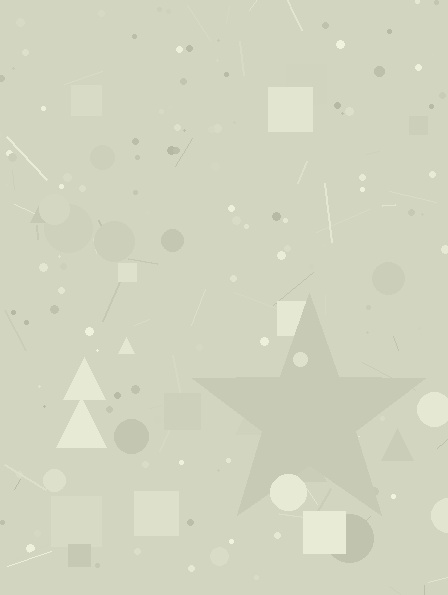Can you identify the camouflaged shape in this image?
The camouflaged shape is a star.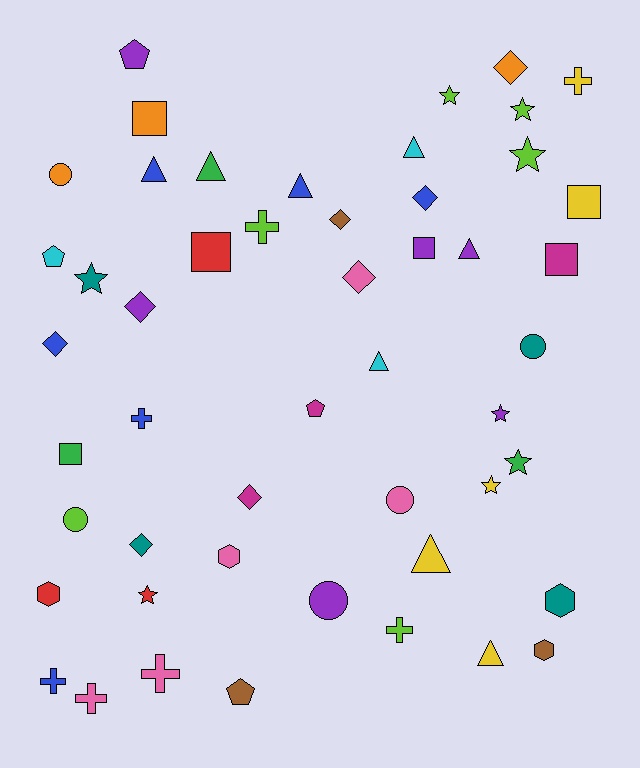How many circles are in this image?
There are 5 circles.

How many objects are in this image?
There are 50 objects.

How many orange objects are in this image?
There are 3 orange objects.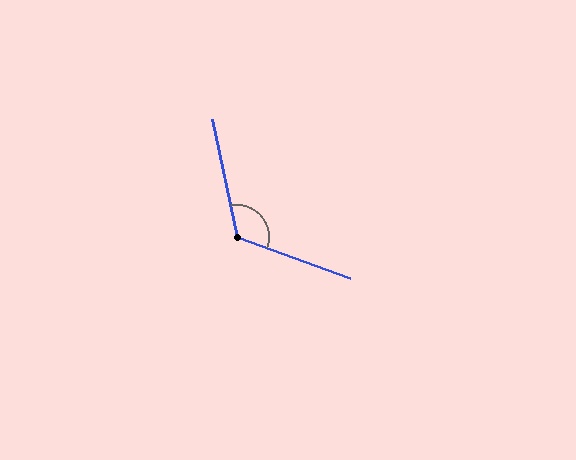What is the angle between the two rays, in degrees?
Approximately 121 degrees.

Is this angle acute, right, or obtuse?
It is obtuse.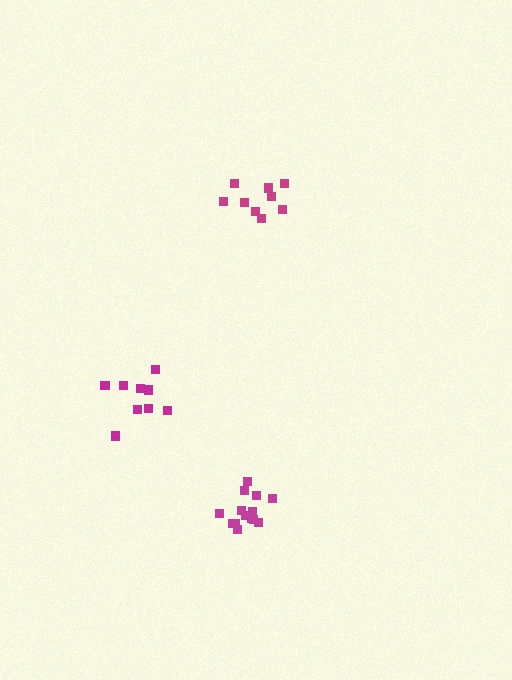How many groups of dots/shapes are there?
There are 3 groups.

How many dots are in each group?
Group 1: 14 dots, Group 2: 9 dots, Group 3: 9 dots (32 total).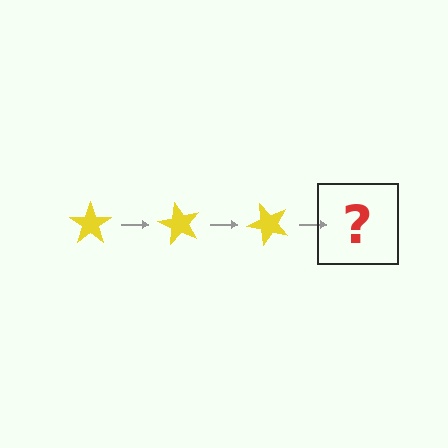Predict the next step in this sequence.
The next step is a yellow star rotated 180 degrees.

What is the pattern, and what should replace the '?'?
The pattern is that the star rotates 60 degrees each step. The '?' should be a yellow star rotated 180 degrees.